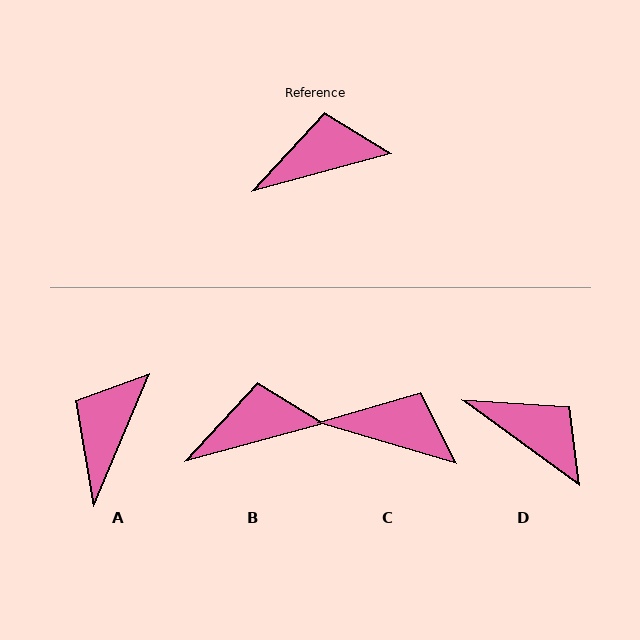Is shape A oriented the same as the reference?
No, it is off by about 52 degrees.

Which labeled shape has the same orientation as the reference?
B.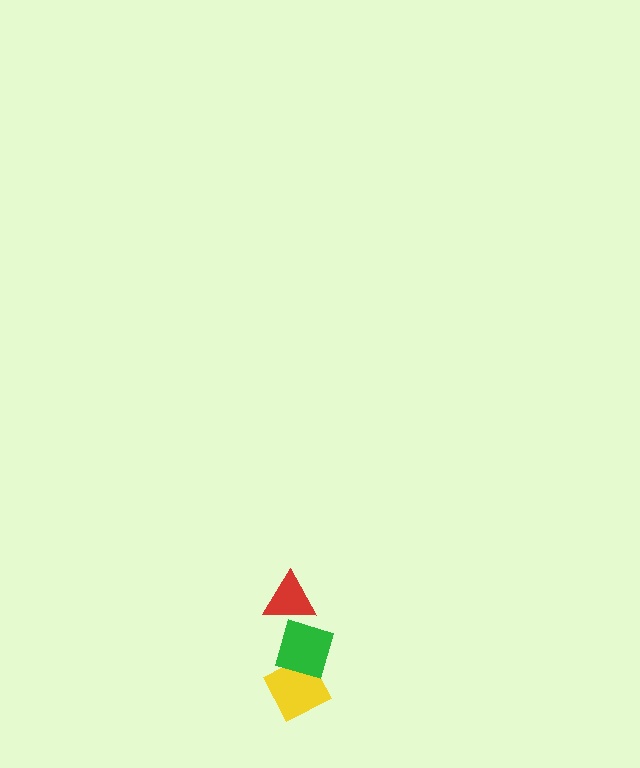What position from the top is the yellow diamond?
The yellow diamond is 3rd from the top.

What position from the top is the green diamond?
The green diamond is 2nd from the top.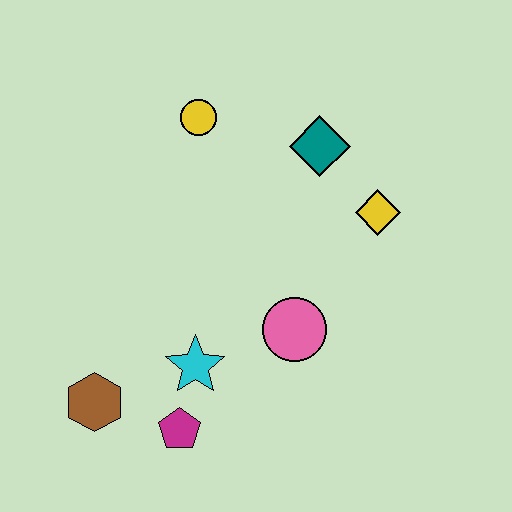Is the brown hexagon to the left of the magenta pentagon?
Yes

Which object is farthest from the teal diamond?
The brown hexagon is farthest from the teal diamond.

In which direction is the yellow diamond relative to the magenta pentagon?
The yellow diamond is above the magenta pentagon.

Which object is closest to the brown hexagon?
The magenta pentagon is closest to the brown hexagon.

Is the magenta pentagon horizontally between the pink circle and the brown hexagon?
Yes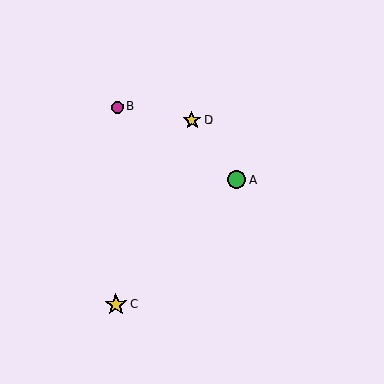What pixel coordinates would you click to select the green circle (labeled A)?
Click at (237, 179) to select the green circle A.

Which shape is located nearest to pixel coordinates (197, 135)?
The yellow star (labeled D) at (192, 120) is nearest to that location.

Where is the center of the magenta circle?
The center of the magenta circle is at (118, 107).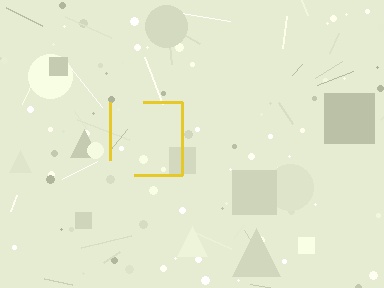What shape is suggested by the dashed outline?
The dashed outline suggests a square.